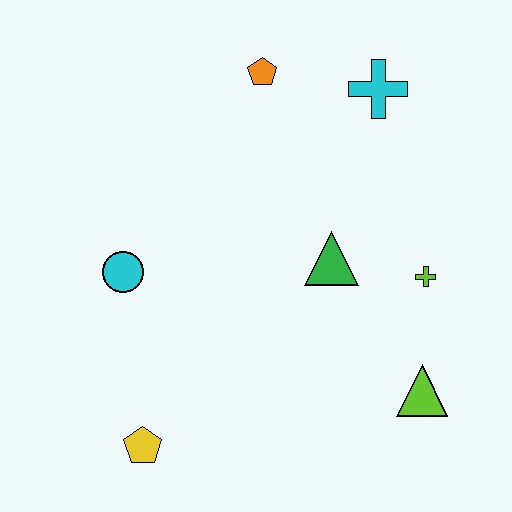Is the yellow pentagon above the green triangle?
No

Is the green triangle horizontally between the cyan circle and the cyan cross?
Yes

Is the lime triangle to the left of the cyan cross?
No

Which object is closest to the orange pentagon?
The cyan cross is closest to the orange pentagon.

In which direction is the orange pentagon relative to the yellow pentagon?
The orange pentagon is above the yellow pentagon.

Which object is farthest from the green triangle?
The yellow pentagon is farthest from the green triangle.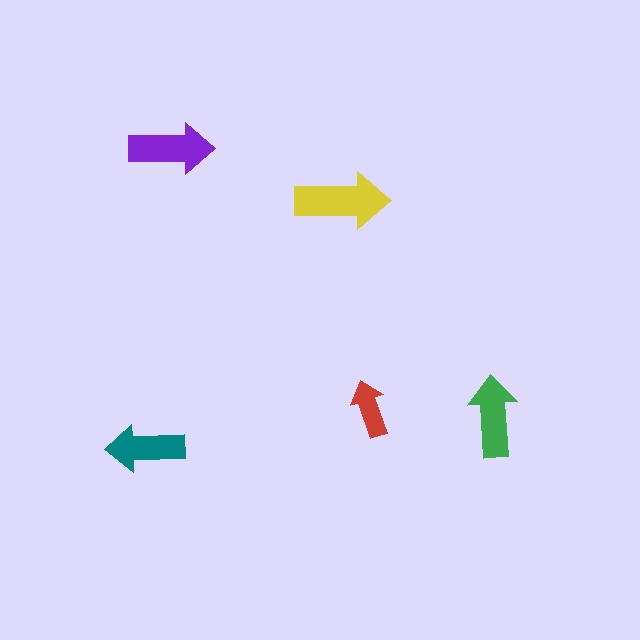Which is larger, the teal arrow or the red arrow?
The teal one.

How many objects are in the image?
There are 5 objects in the image.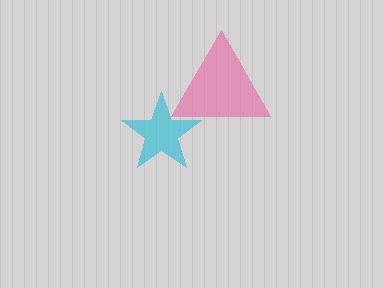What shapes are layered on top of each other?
The layered shapes are: a pink triangle, a cyan star.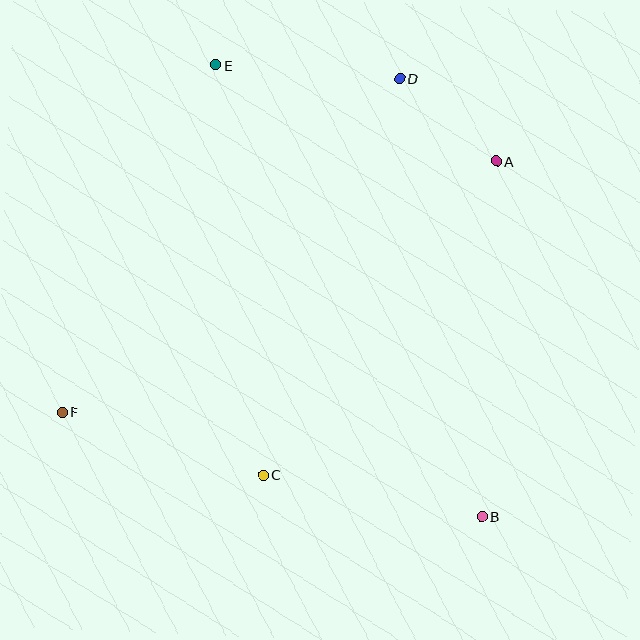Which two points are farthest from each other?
Points B and E are farthest from each other.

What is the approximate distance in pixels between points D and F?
The distance between D and F is approximately 475 pixels.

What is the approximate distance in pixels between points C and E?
The distance between C and E is approximately 413 pixels.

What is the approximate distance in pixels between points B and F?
The distance between B and F is approximately 432 pixels.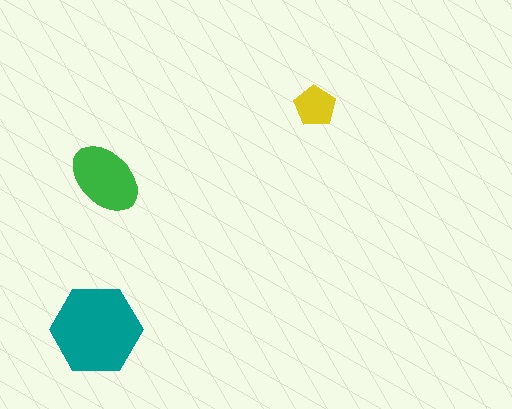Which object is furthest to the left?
The teal hexagon is leftmost.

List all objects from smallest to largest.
The yellow pentagon, the green ellipse, the teal hexagon.